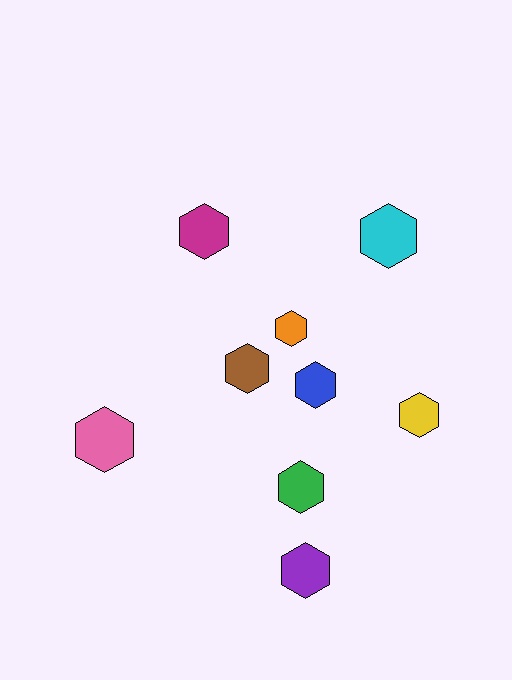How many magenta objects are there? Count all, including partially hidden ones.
There is 1 magenta object.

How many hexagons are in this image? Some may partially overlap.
There are 9 hexagons.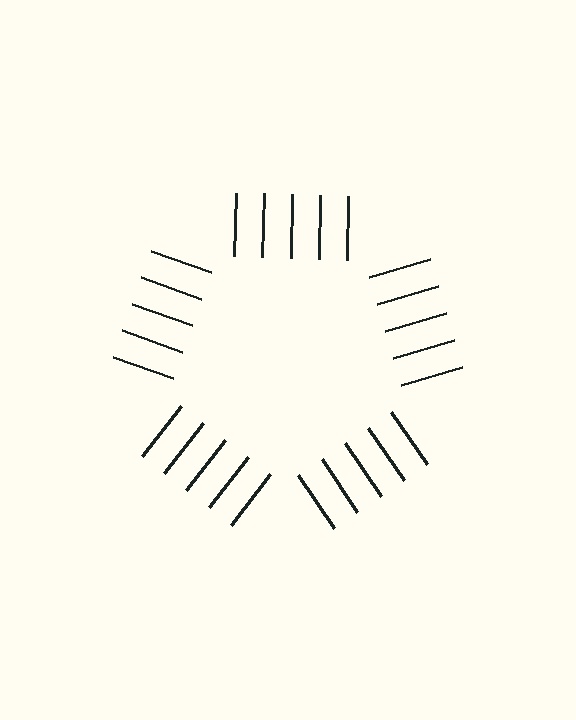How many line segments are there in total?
25 — 5 along each of the 5 edges.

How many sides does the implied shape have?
5 sides — the line-ends trace a pentagon.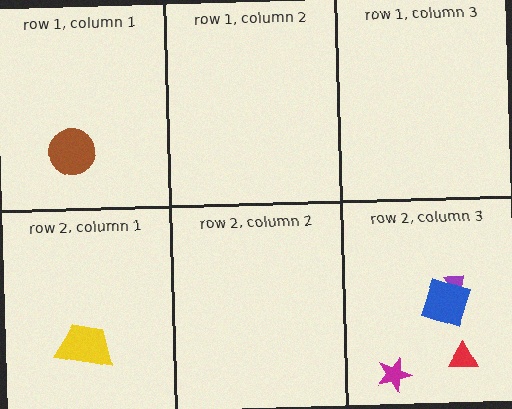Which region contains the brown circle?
The row 1, column 1 region.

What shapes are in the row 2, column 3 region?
The red triangle, the magenta star, the purple arrow, the blue diamond.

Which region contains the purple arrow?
The row 2, column 3 region.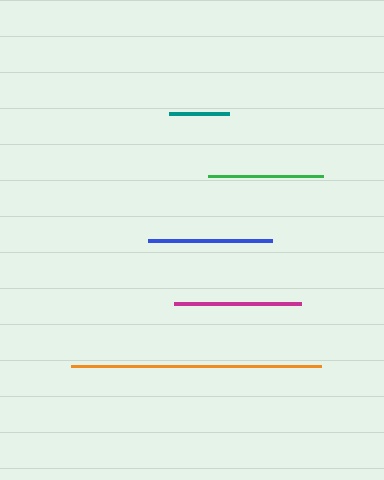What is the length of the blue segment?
The blue segment is approximately 124 pixels long.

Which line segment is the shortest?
The teal line is the shortest at approximately 60 pixels.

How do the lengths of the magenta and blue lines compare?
The magenta and blue lines are approximately the same length.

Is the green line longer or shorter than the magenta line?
The magenta line is longer than the green line.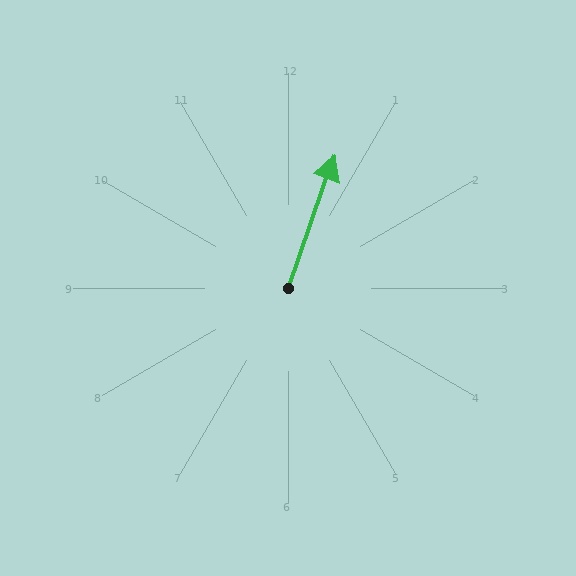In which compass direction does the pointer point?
North.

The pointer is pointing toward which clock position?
Roughly 1 o'clock.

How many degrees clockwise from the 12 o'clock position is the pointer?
Approximately 19 degrees.